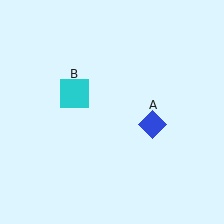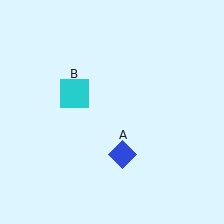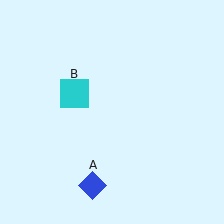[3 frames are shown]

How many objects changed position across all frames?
1 object changed position: blue diamond (object A).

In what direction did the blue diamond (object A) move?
The blue diamond (object A) moved down and to the left.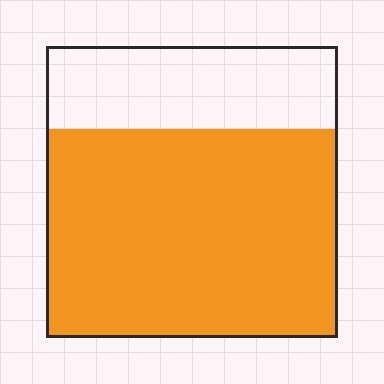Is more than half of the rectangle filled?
Yes.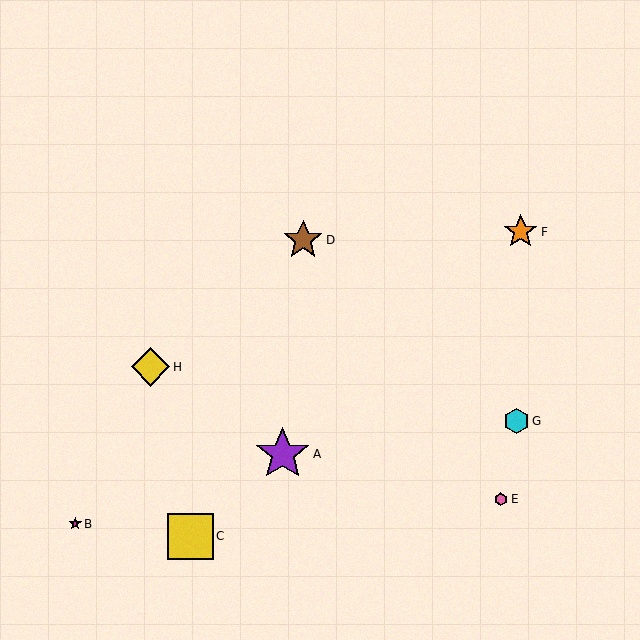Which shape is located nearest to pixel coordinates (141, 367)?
The yellow diamond (labeled H) at (151, 367) is nearest to that location.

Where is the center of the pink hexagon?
The center of the pink hexagon is at (501, 499).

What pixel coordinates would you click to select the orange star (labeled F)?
Click at (521, 232) to select the orange star F.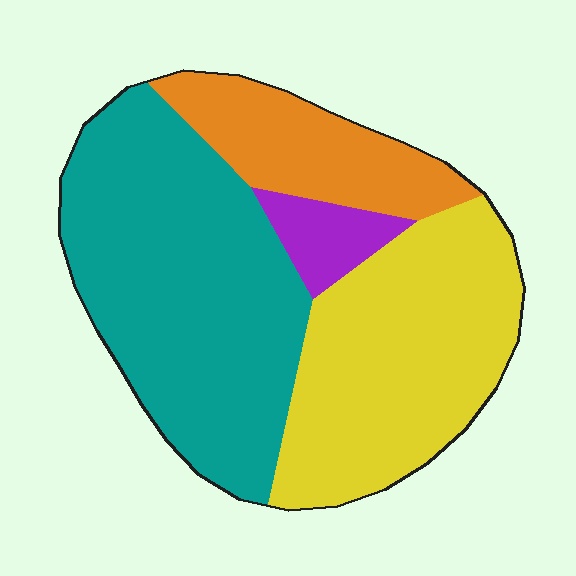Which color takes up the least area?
Purple, at roughly 5%.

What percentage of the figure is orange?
Orange takes up about one sixth (1/6) of the figure.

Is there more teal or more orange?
Teal.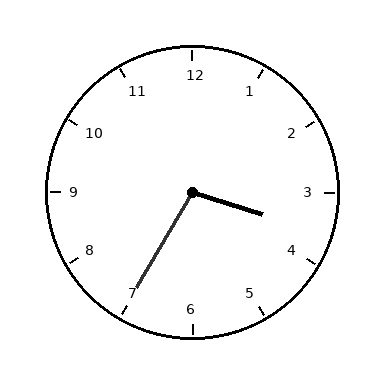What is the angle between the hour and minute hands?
Approximately 102 degrees.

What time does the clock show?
3:35.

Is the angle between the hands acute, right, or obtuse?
It is obtuse.